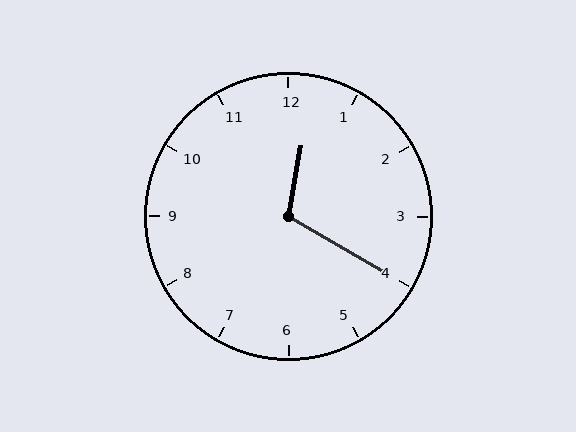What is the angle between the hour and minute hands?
Approximately 110 degrees.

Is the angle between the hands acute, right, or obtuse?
It is obtuse.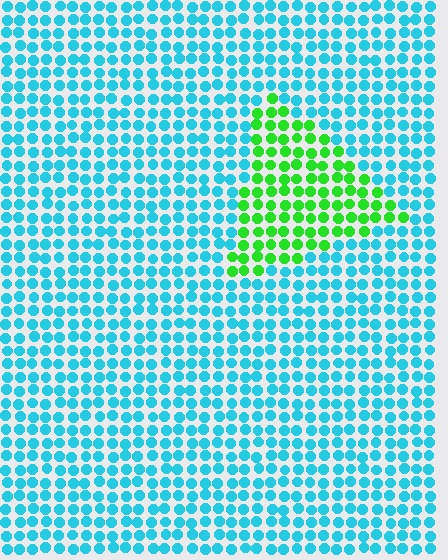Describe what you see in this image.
The image is filled with small cyan elements in a uniform arrangement. A triangle-shaped region is visible where the elements are tinted to a slightly different hue, forming a subtle color boundary.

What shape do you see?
I see a triangle.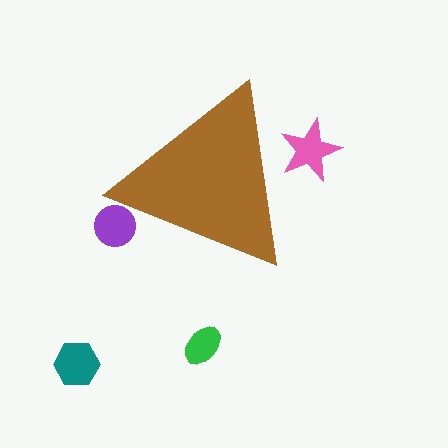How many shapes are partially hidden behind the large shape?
2 shapes are partially hidden.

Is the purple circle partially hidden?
Yes, the purple circle is partially hidden behind the brown triangle.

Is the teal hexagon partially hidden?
No, the teal hexagon is fully visible.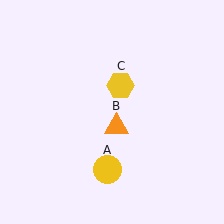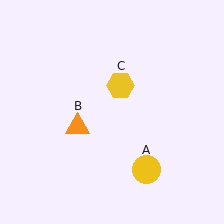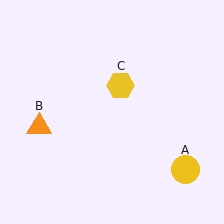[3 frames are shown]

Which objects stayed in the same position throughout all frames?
Yellow hexagon (object C) remained stationary.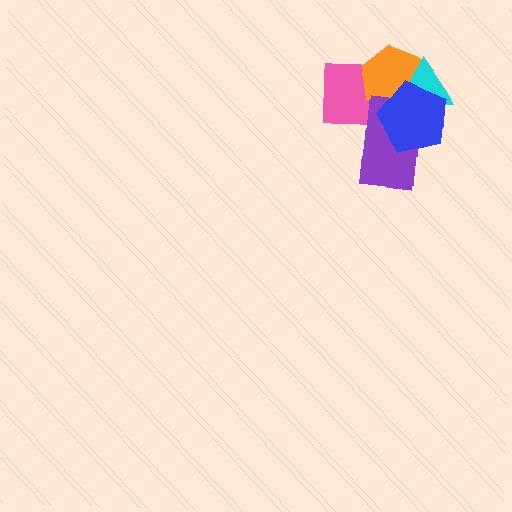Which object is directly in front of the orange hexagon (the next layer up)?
The purple rectangle is directly in front of the orange hexagon.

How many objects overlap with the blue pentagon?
4 objects overlap with the blue pentagon.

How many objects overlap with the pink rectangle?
4 objects overlap with the pink rectangle.